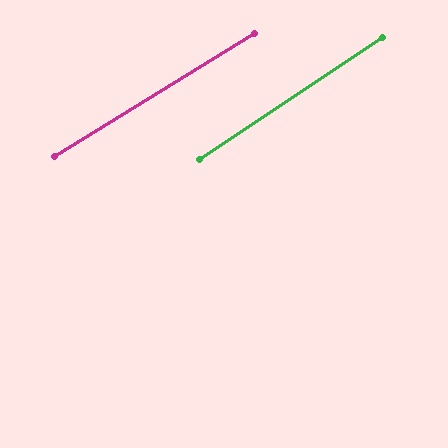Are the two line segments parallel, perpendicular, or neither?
Parallel — their directions differ by only 1.9°.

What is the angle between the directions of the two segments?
Approximately 2 degrees.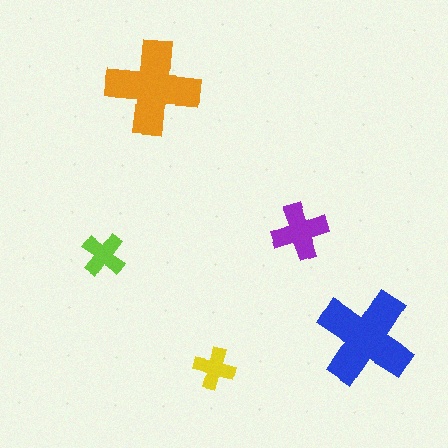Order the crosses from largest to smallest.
the blue one, the orange one, the purple one, the lime one, the yellow one.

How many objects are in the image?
There are 5 objects in the image.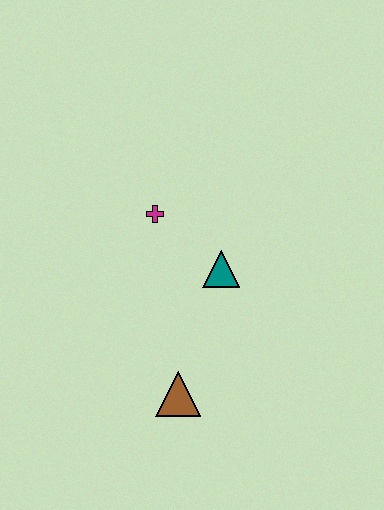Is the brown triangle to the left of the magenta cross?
No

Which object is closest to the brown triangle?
The teal triangle is closest to the brown triangle.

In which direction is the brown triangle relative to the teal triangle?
The brown triangle is below the teal triangle.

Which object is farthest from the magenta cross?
The brown triangle is farthest from the magenta cross.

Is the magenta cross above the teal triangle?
Yes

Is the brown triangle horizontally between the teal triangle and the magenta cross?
Yes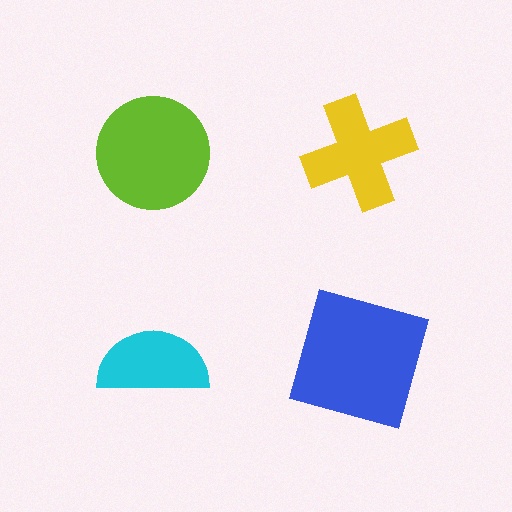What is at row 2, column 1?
A cyan semicircle.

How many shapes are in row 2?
2 shapes.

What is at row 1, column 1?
A lime circle.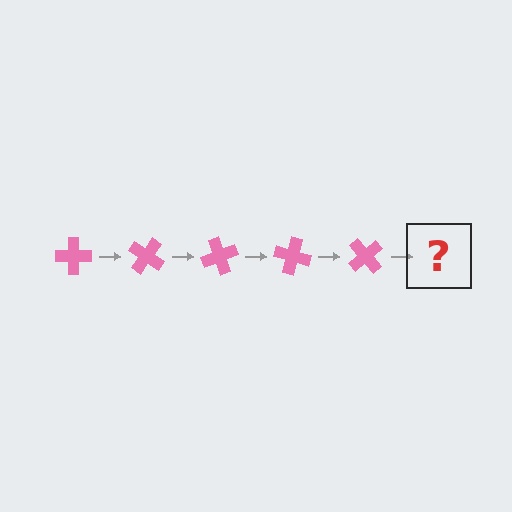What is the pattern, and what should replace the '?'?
The pattern is that the cross rotates 35 degrees each step. The '?' should be a pink cross rotated 175 degrees.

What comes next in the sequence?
The next element should be a pink cross rotated 175 degrees.